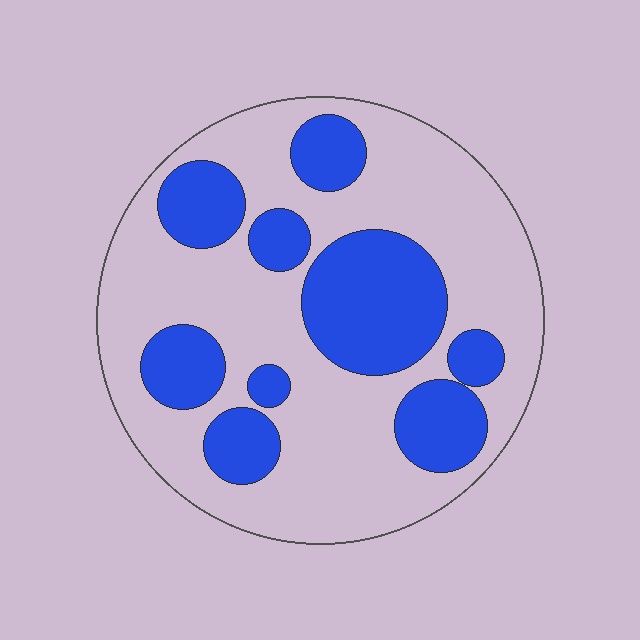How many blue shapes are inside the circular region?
9.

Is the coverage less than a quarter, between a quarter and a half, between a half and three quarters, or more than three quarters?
Between a quarter and a half.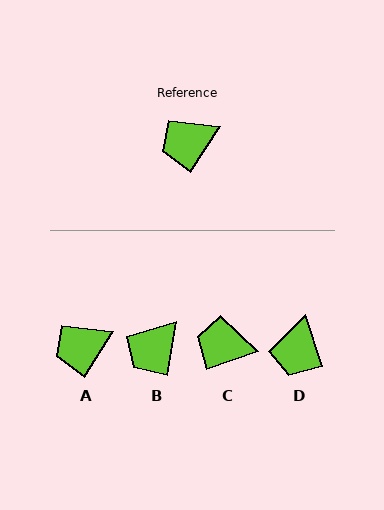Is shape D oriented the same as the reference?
No, it is off by about 51 degrees.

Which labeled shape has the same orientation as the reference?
A.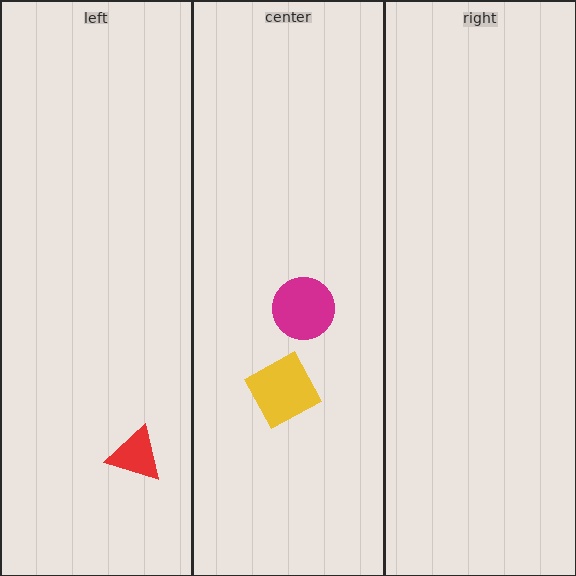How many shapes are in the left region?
1.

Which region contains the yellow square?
The center region.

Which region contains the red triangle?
The left region.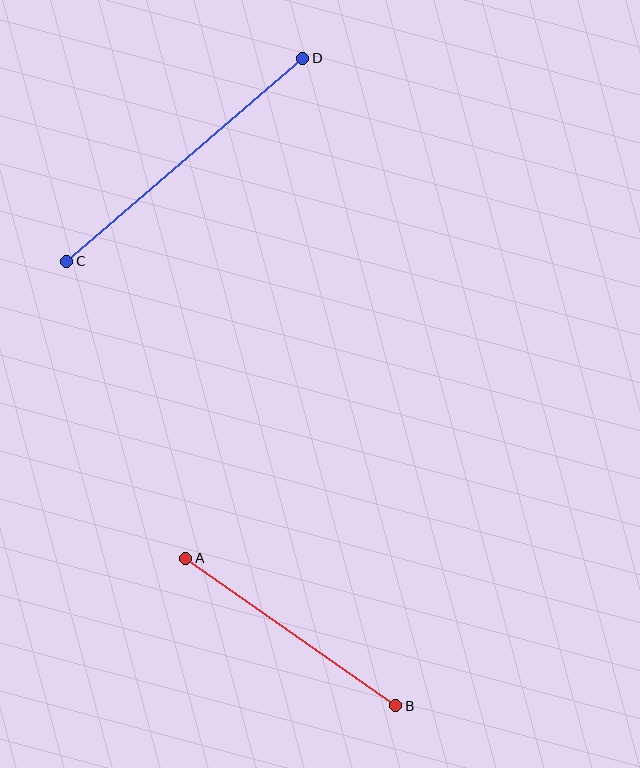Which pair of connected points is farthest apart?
Points C and D are farthest apart.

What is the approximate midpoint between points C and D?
The midpoint is at approximately (185, 160) pixels.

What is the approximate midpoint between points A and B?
The midpoint is at approximately (291, 632) pixels.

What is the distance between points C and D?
The distance is approximately 311 pixels.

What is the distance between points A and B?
The distance is approximately 256 pixels.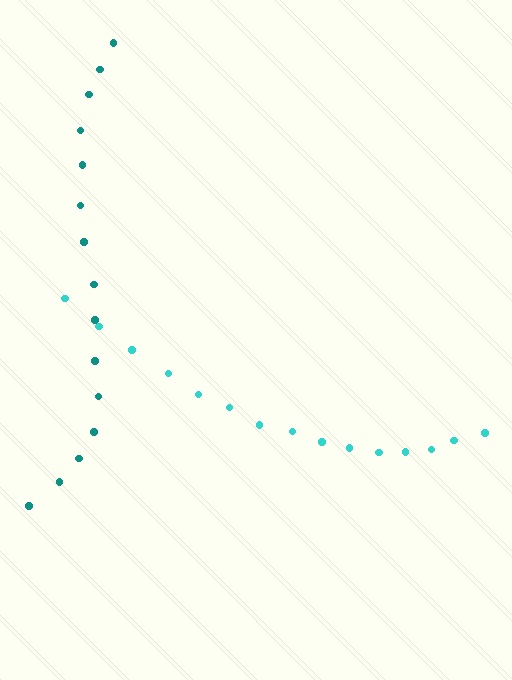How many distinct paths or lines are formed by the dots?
There are 2 distinct paths.